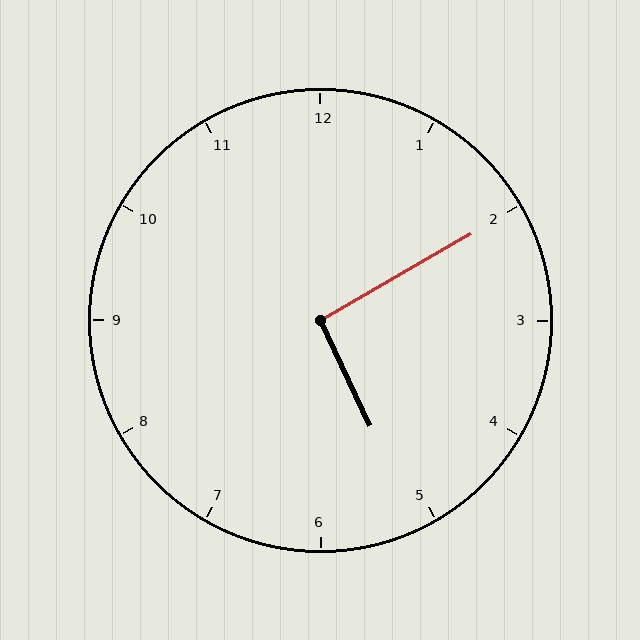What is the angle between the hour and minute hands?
Approximately 95 degrees.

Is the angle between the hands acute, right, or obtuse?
It is right.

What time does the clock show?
5:10.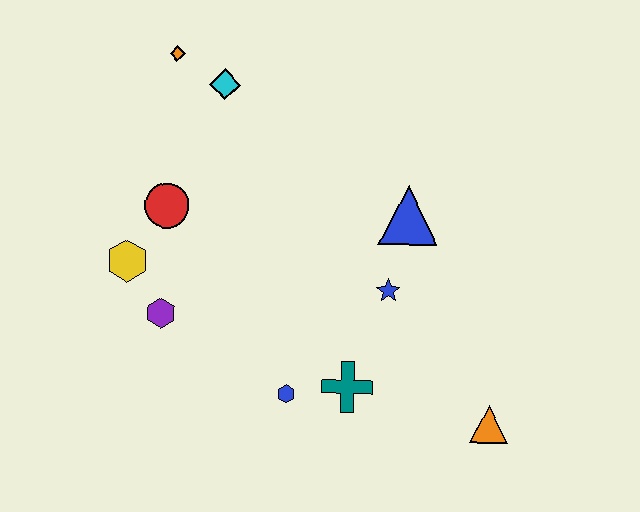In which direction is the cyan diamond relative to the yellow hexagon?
The cyan diamond is above the yellow hexagon.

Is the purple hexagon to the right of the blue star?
No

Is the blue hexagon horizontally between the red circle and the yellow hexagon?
No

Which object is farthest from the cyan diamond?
The orange triangle is farthest from the cyan diamond.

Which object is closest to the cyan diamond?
The orange diamond is closest to the cyan diamond.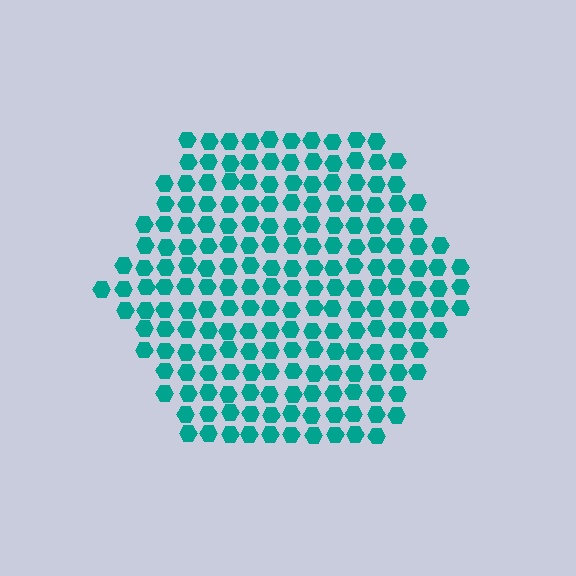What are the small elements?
The small elements are hexagons.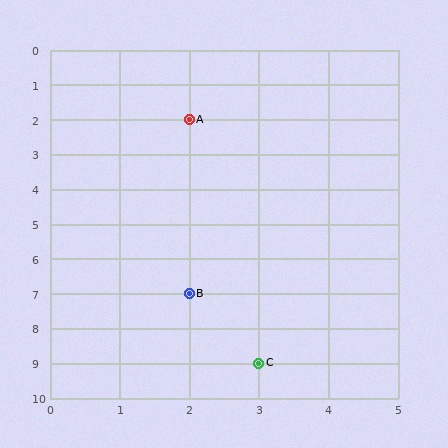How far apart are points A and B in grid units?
Points A and B are 5 rows apart.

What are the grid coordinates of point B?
Point B is at grid coordinates (2, 7).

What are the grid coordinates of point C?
Point C is at grid coordinates (3, 9).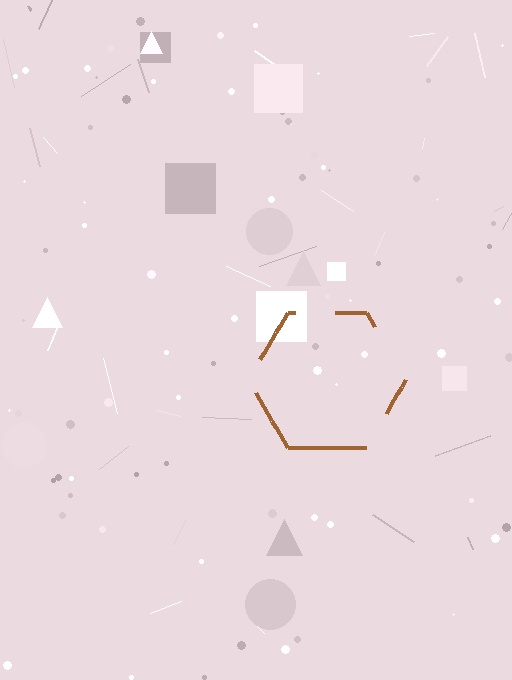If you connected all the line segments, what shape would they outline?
They would outline a hexagon.